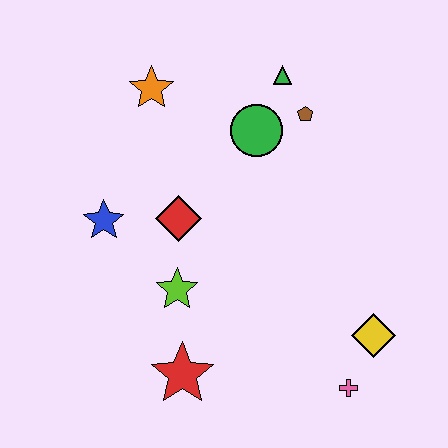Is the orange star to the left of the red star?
Yes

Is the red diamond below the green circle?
Yes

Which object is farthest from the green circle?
The pink cross is farthest from the green circle.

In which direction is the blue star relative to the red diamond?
The blue star is to the left of the red diamond.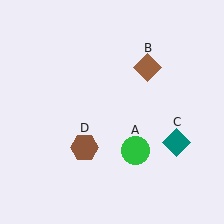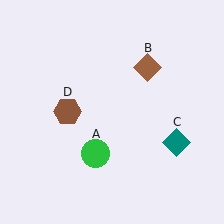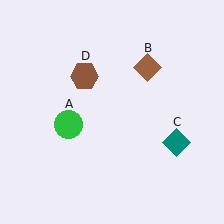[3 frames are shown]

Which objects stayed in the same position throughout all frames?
Brown diamond (object B) and teal diamond (object C) remained stationary.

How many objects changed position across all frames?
2 objects changed position: green circle (object A), brown hexagon (object D).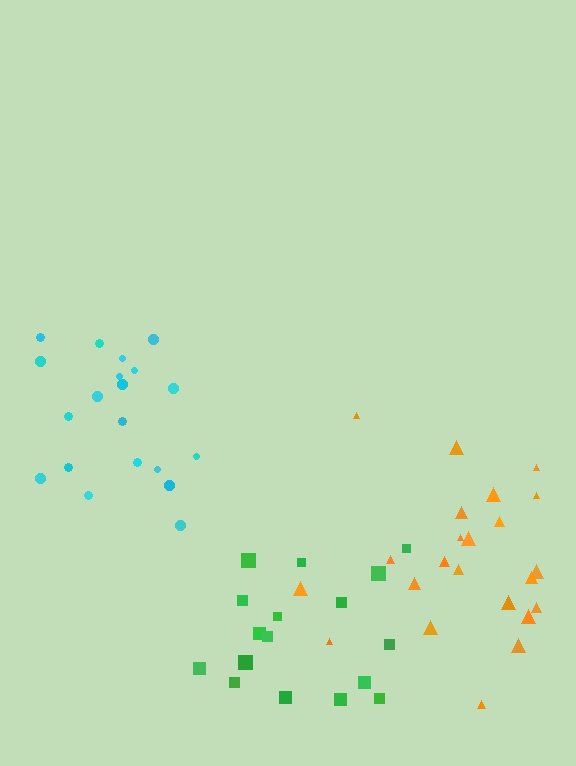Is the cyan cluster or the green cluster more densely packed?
Cyan.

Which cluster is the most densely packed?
Cyan.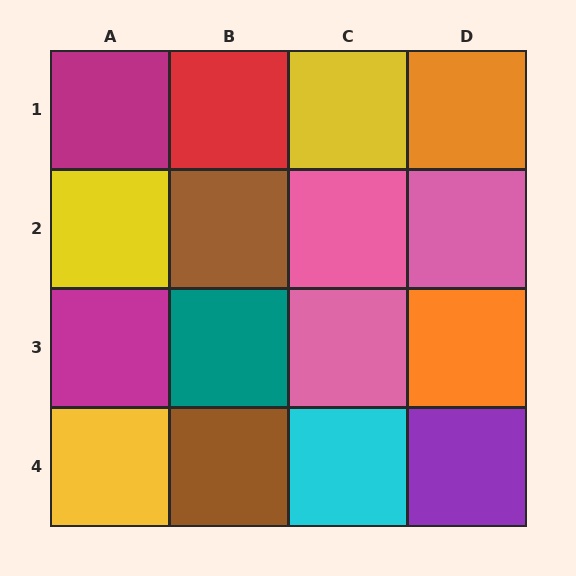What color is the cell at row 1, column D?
Orange.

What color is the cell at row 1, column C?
Yellow.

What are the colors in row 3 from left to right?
Magenta, teal, pink, orange.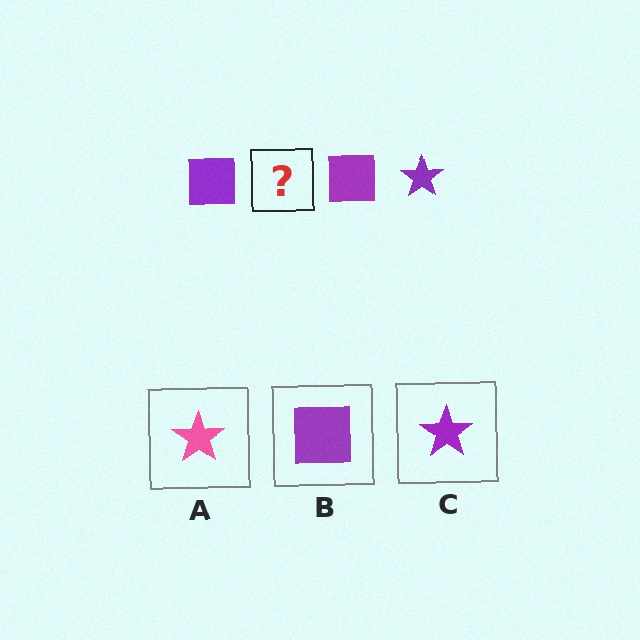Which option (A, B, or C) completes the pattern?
C.